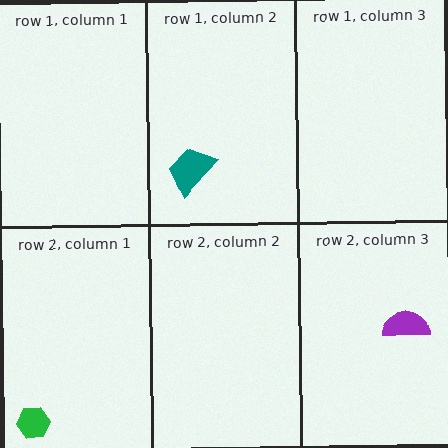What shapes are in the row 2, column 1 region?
The green hexagon.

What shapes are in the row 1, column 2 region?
The teal trapezoid.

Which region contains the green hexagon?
The row 2, column 1 region.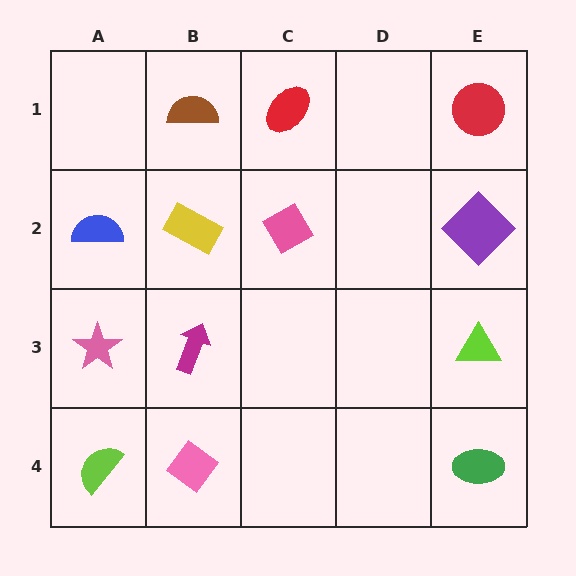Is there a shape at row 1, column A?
No, that cell is empty.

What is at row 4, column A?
A lime semicircle.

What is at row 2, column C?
A pink diamond.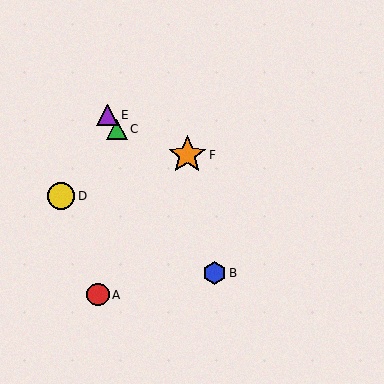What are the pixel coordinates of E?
Object E is at (107, 115).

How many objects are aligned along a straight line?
3 objects (B, C, E) are aligned along a straight line.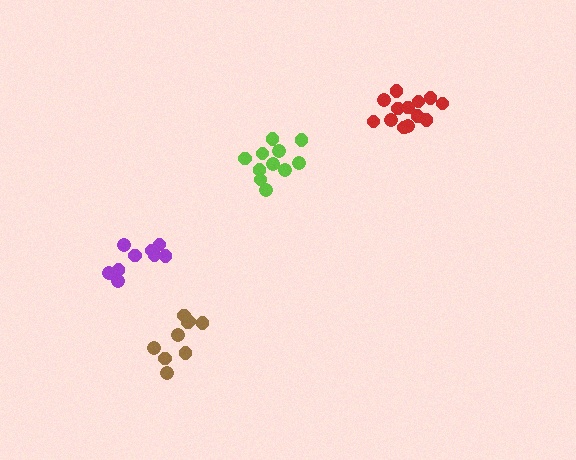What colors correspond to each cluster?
The clusters are colored: lime, brown, purple, red.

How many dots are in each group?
Group 1: 11 dots, Group 2: 9 dots, Group 3: 10 dots, Group 4: 13 dots (43 total).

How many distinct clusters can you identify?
There are 4 distinct clusters.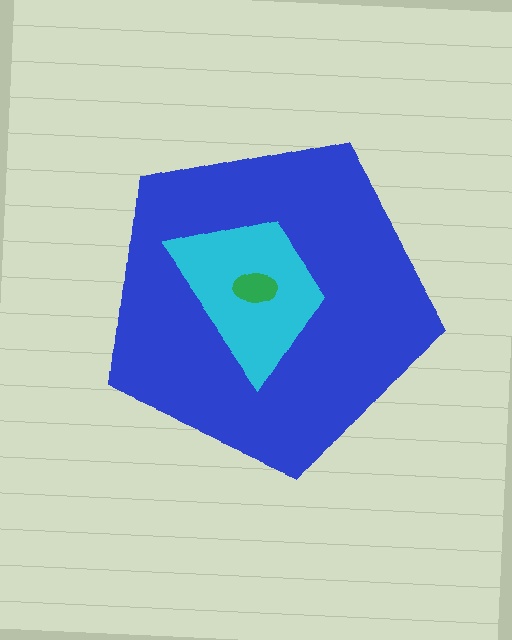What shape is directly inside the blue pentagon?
The cyan trapezoid.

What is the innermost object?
The green ellipse.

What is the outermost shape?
The blue pentagon.